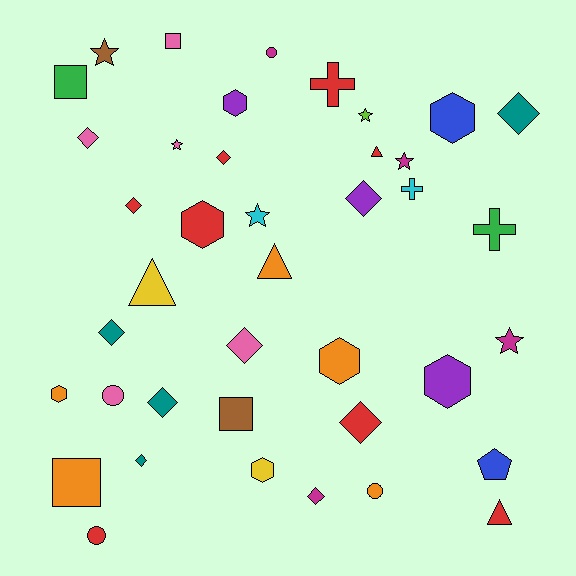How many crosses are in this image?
There are 3 crosses.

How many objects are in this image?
There are 40 objects.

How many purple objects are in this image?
There are 3 purple objects.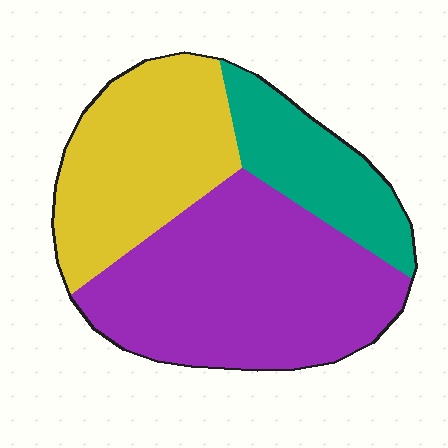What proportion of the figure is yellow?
Yellow takes up about one third (1/3) of the figure.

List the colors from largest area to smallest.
From largest to smallest: purple, yellow, teal.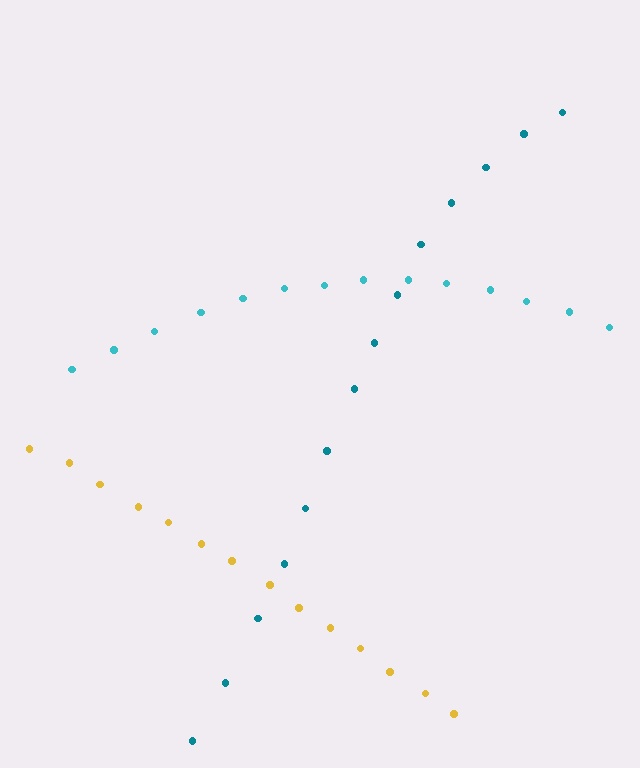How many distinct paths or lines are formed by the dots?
There are 3 distinct paths.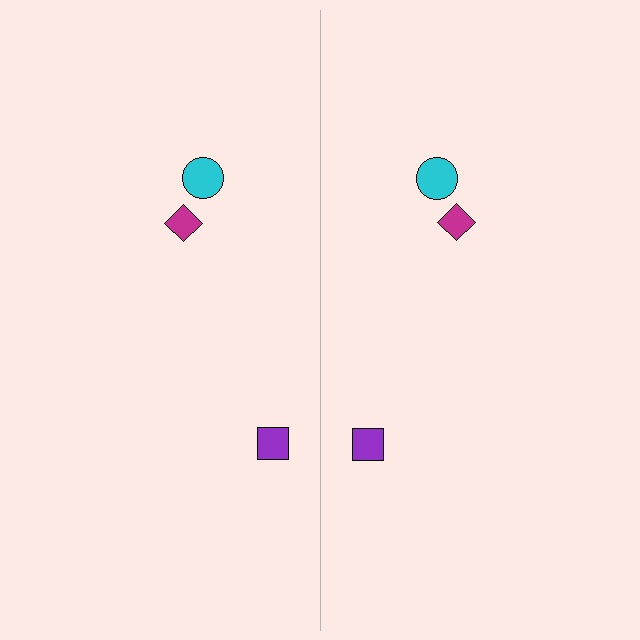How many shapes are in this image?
There are 6 shapes in this image.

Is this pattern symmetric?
Yes, this pattern has bilateral (reflection) symmetry.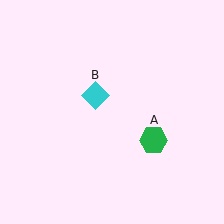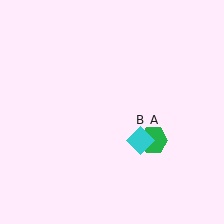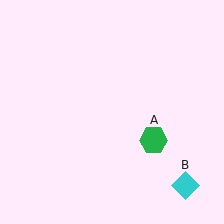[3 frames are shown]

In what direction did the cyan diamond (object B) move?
The cyan diamond (object B) moved down and to the right.